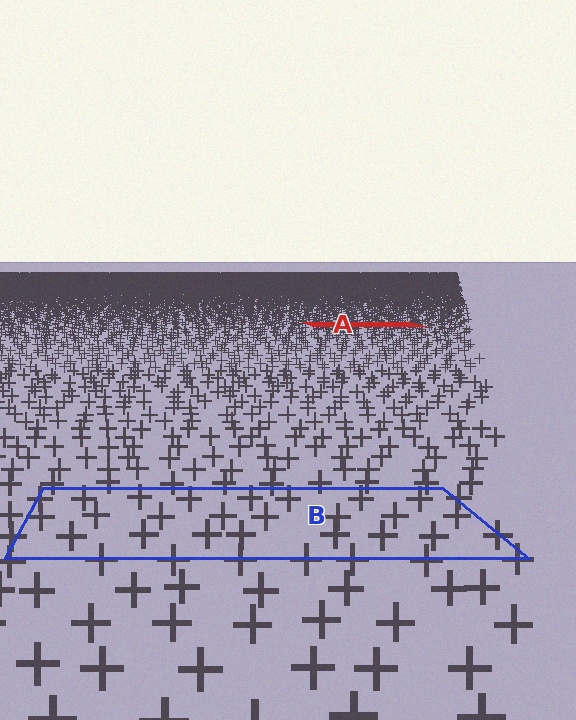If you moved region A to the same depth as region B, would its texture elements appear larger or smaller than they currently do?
They would appear larger. At a closer depth, the same texture elements are projected at a bigger on-screen size.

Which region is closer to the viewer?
Region B is closer. The texture elements there are larger and more spread out.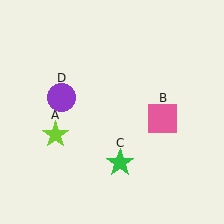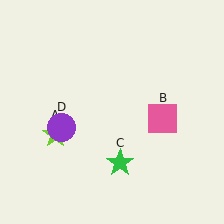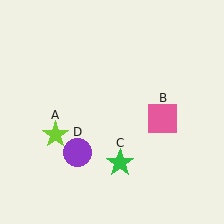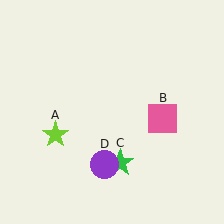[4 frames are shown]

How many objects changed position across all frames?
1 object changed position: purple circle (object D).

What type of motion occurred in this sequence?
The purple circle (object D) rotated counterclockwise around the center of the scene.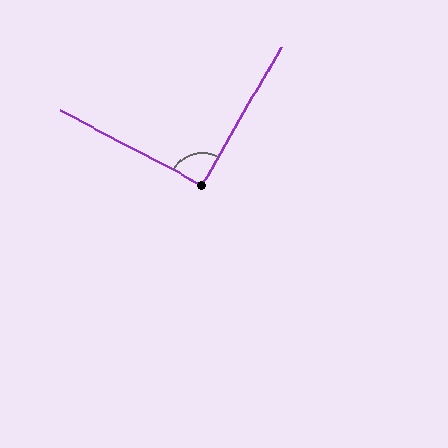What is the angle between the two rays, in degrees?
Approximately 92 degrees.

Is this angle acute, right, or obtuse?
It is approximately a right angle.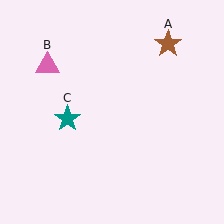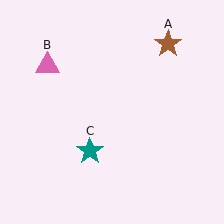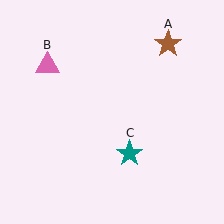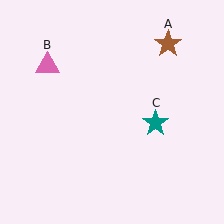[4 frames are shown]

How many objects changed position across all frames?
1 object changed position: teal star (object C).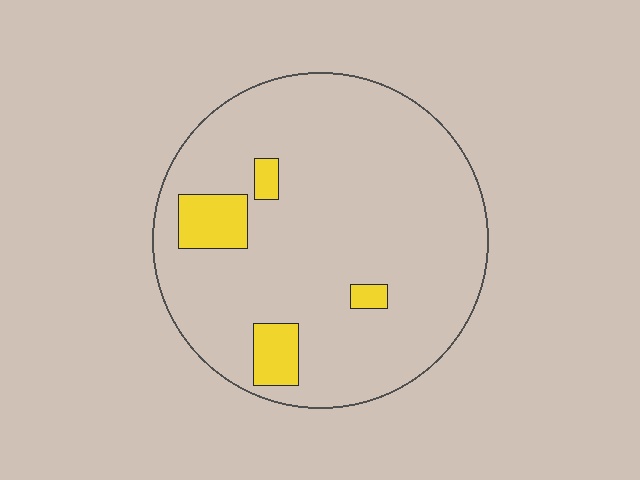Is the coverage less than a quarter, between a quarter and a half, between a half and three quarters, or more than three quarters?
Less than a quarter.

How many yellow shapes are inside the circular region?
4.